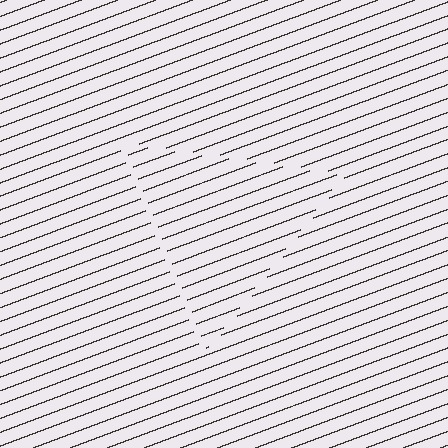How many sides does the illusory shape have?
3 sides — the line-ends trace a triangle.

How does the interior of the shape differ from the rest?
The interior of the shape contains the same grating, shifted by half a period — the contour is defined by the phase discontinuity where line-ends from the inner and outer gratings abut.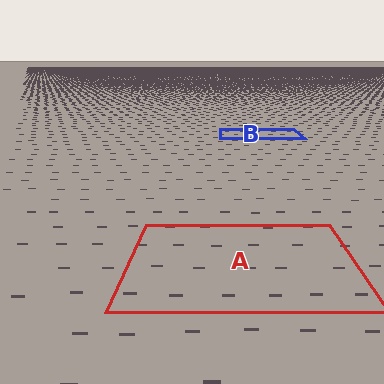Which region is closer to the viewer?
Region A is closer. The texture elements there are larger and more spread out.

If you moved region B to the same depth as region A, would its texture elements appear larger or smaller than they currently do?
They would appear larger. At a closer depth, the same texture elements are projected at a bigger on-screen size.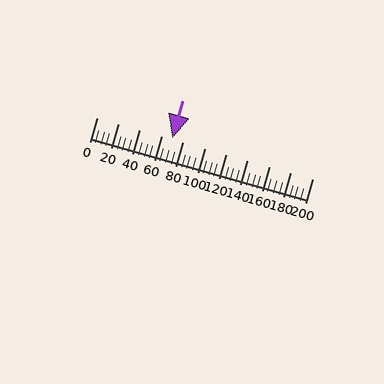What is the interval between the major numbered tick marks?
The major tick marks are spaced 20 units apart.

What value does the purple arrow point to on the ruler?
The purple arrow points to approximately 70.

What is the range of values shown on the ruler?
The ruler shows values from 0 to 200.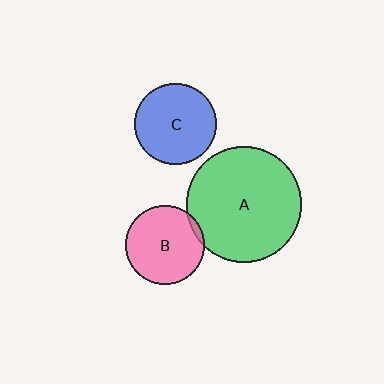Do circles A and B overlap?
Yes.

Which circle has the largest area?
Circle A (green).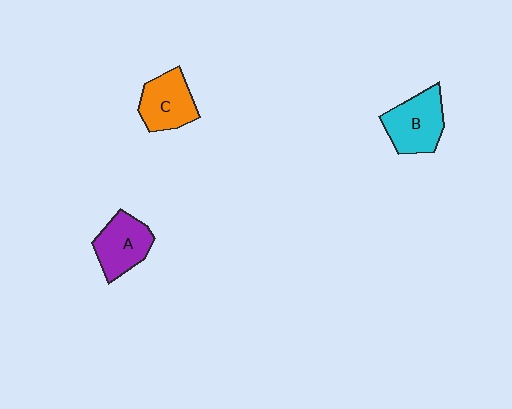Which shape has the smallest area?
Shape C (orange).